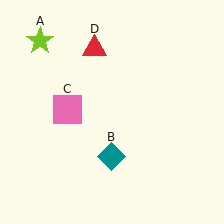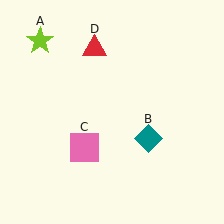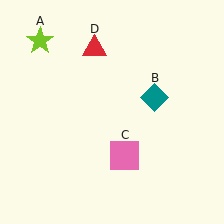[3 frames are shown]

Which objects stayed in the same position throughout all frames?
Lime star (object A) and red triangle (object D) remained stationary.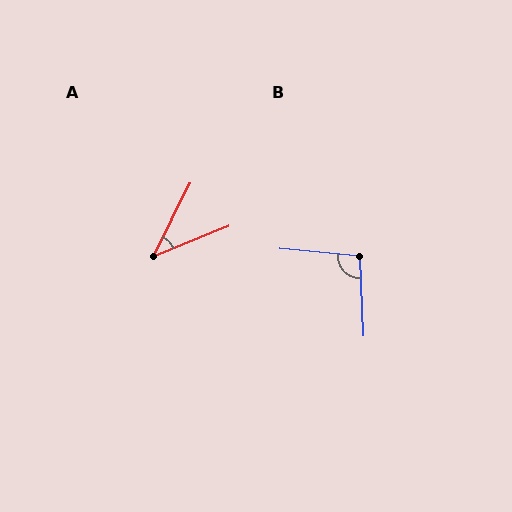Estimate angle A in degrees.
Approximately 42 degrees.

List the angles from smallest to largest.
A (42°), B (99°).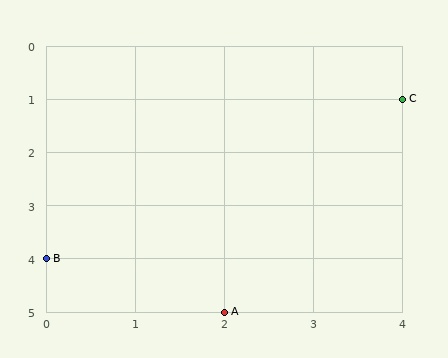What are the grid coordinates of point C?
Point C is at grid coordinates (4, 1).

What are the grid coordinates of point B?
Point B is at grid coordinates (0, 4).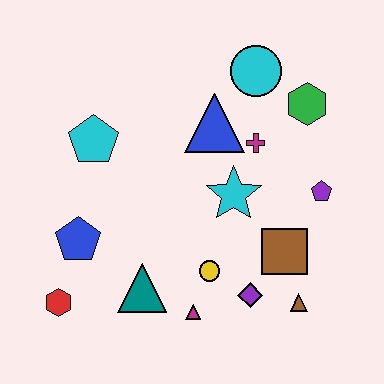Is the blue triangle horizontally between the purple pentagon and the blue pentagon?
Yes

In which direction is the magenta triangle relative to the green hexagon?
The magenta triangle is below the green hexagon.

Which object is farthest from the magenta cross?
The red hexagon is farthest from the magenta cross.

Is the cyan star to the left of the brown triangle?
Yes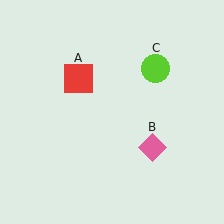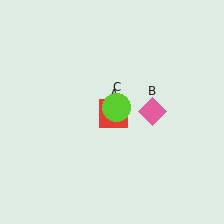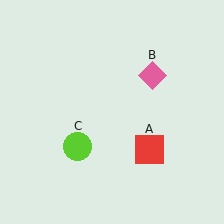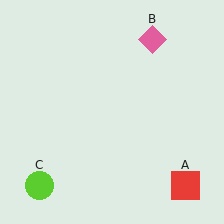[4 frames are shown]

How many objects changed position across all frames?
3 objects changed position: red square (object A), pink diamond (object B), lime circle (object C).